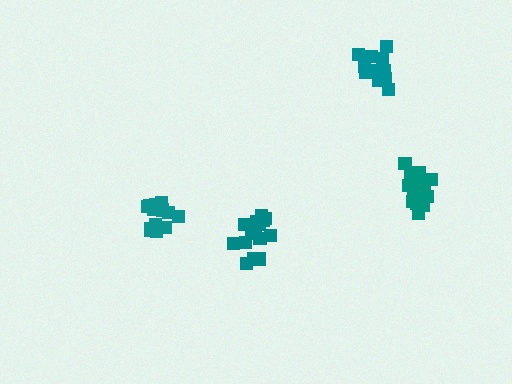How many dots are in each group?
Group 1: 15 dots, Group 2: 18 dots, Group 3: 16 dots, Group 4: 16 dots (65 total).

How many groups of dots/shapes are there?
There are 4 groups.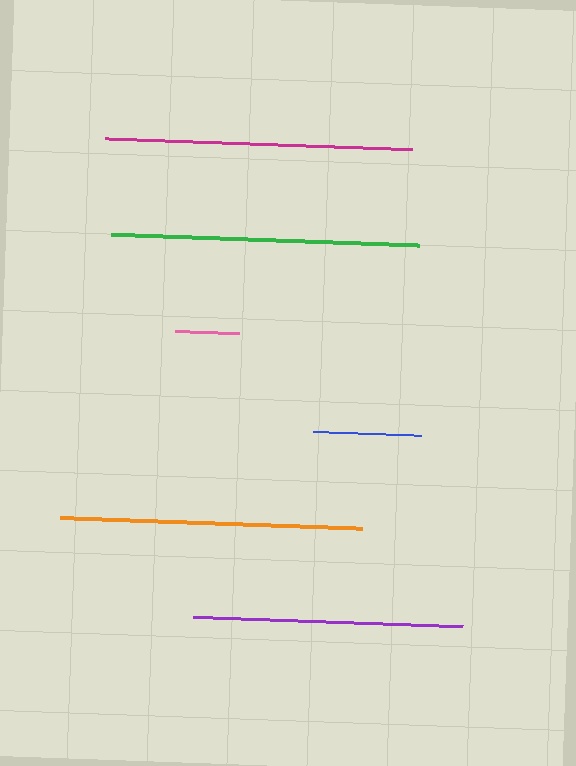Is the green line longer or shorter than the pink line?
The green line is longer than the pink line.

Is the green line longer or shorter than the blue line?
The green line is longer than the blue line.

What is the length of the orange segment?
The orange segment is approximately 301 pixels long.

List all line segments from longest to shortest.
From longest to shortest: magenta, green, orange, purple, blue, pink.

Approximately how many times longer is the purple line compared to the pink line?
The purple line is approximately 4.2 times the length of the pink line.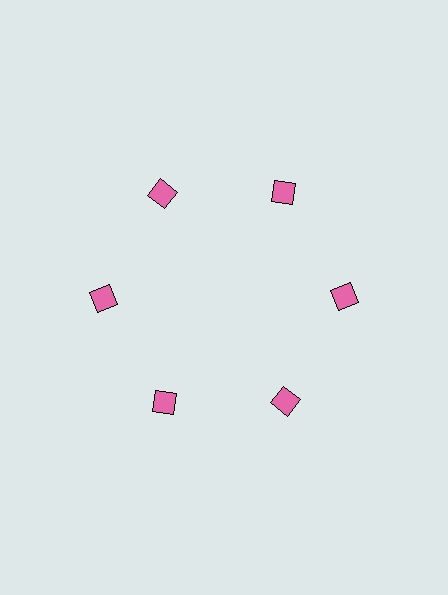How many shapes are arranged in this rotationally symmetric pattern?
There are 6 shapes, arranged in 6 groups of 1.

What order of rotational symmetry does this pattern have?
This pattern has 6-fold rotational symmetry.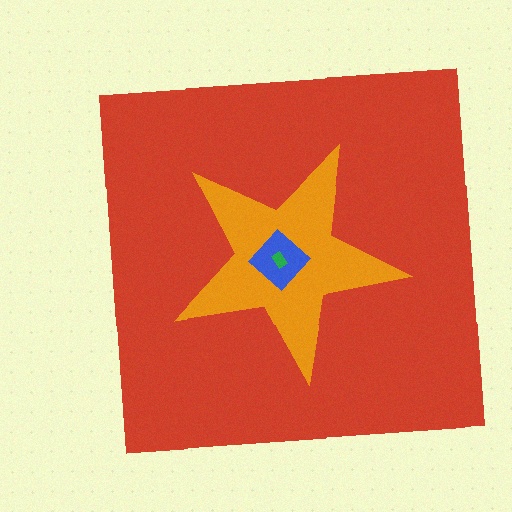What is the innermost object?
The green rectangle.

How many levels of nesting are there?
4.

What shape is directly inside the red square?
The orange star.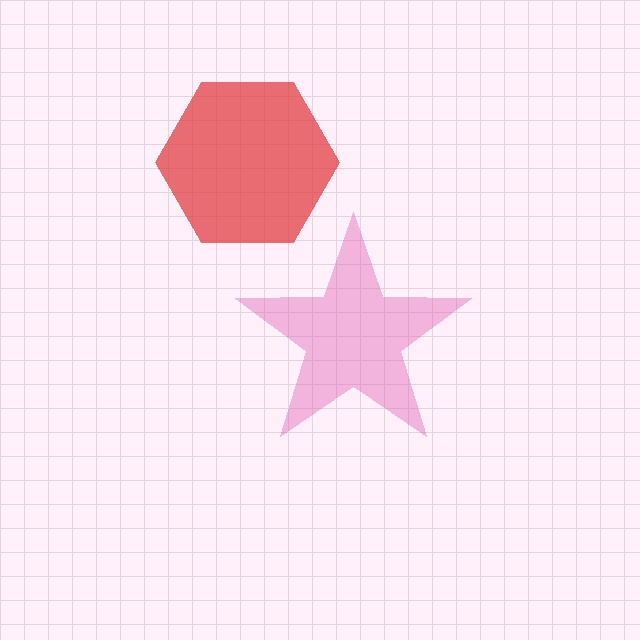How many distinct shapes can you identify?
There are 2 distinct shapes: a pink star, a red hexagon.